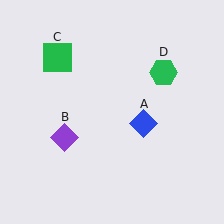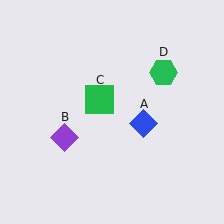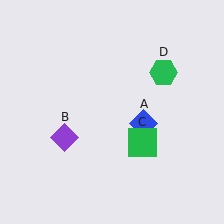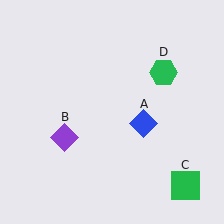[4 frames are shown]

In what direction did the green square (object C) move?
The green square (object C) moved down and to the right.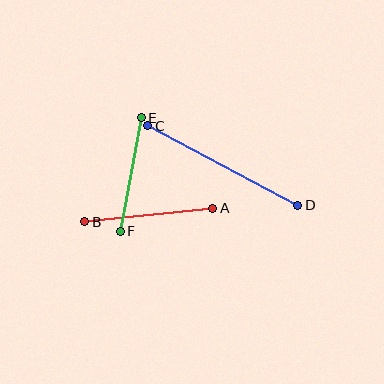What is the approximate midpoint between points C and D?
The midpoint is at approximately (223, 166) pixels.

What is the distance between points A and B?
The distance is approximately 129 pixels.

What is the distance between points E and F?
The distance is approximately 115 pixels.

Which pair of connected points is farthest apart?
Points C and D are farthest apart.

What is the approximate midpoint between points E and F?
The midpoint is at approximately (131, 174) pixels.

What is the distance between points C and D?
The distance is approximately 169 pixels.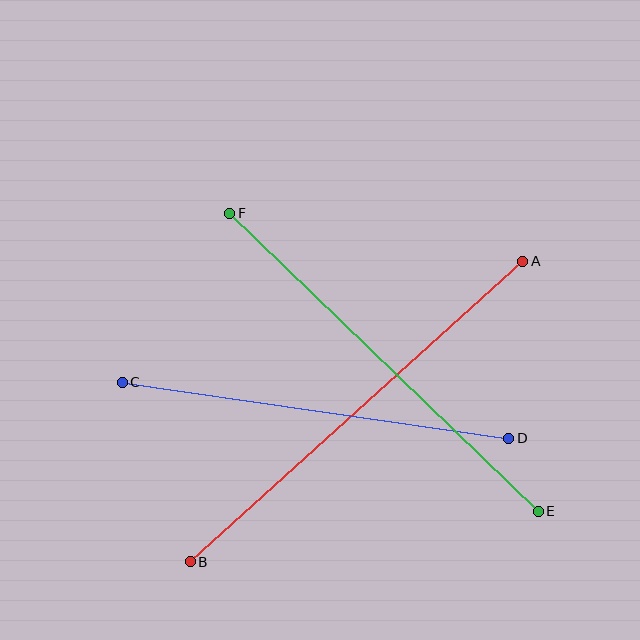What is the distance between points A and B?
The distance is approximately 448 pixels.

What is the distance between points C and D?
The distance is approximately 391 pixels.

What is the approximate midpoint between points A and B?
The midpoint is at approximately (356, 412) pixels.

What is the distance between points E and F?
The distance is approximately 429 pixels.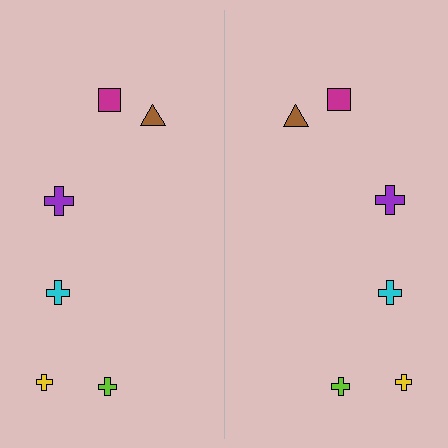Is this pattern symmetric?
Yes, this pattern has bilateral (reflection) symmetry.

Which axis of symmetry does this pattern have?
The pattern has a vertical axis of symmetry running through the center of the image.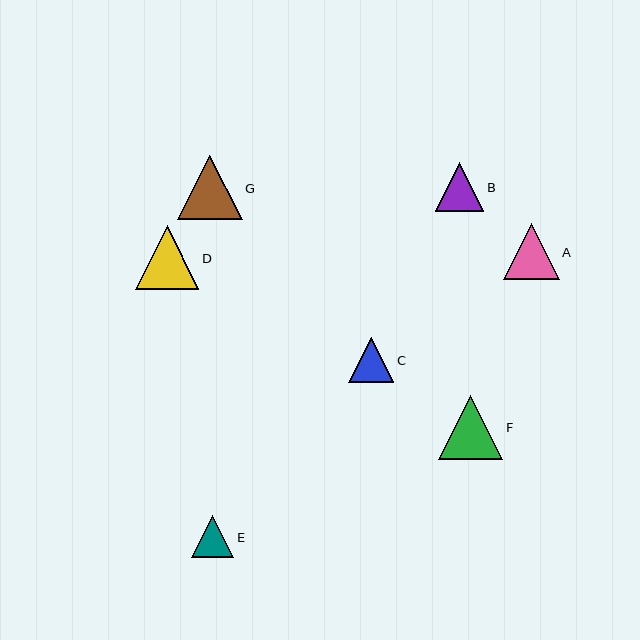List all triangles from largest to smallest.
From largest to smallest: G, F, D, A, B, C, E.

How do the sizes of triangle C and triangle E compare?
Triangle C and triangle E are approximately the same size.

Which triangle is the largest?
Triangle G is the largest with a size of approximately 65 pixels.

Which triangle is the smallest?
Triangle E is the smallest with a size of approximately 42 pixels.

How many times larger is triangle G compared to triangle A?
Triangle G is approximately 1.2 times the size of triangle A.